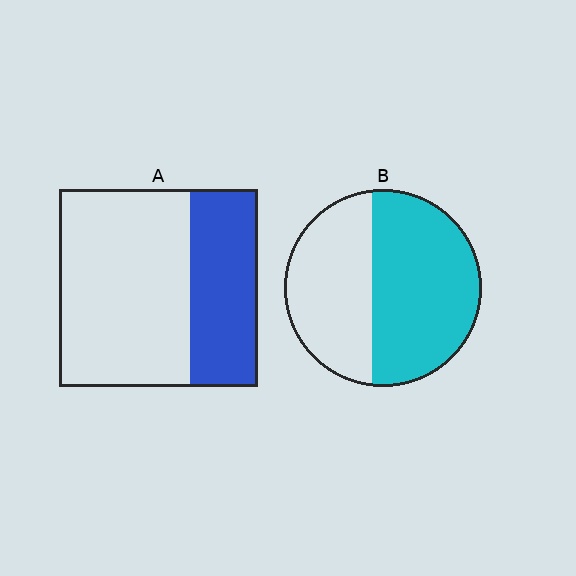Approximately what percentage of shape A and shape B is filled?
A is approximately 35% and B is approximately 55%.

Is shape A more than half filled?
No.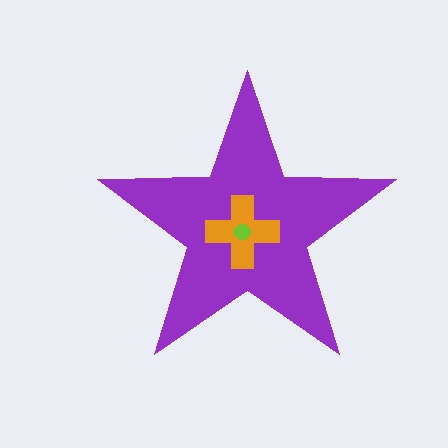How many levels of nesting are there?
3.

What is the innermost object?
The lime circle.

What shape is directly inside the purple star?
The orange cross.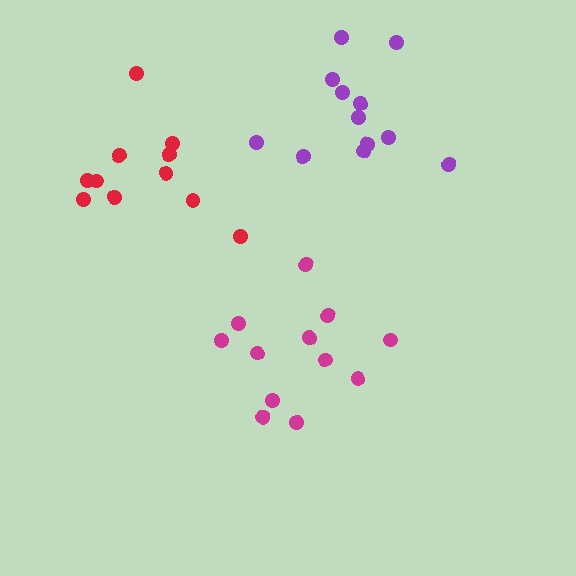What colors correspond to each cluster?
The clusters are colored: purple, magenta, red.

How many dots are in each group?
Group 1: 12 dots, Group 2: 12 dots, Group 3: 11 dots (35 total).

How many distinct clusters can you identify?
There are 3 distinct clusters.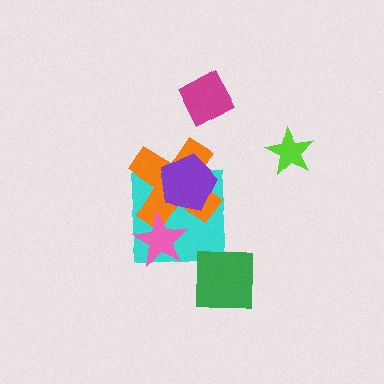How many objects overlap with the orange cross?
3 objects overlap with the orange cross.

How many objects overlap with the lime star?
0 objects overlap with the lime star.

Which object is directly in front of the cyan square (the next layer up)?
The orange cross is directly in front of the cyan square.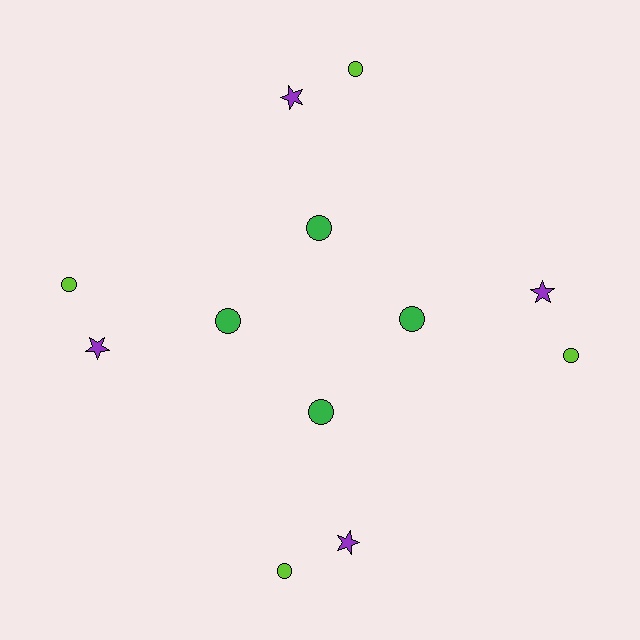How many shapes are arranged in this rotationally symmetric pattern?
There are 12 shapes, arranged in 4 groups of 3.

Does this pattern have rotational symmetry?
Yes, this pattern has 4-fold rotational symmetry. It looks the same after rotating 90 degrees around the center.